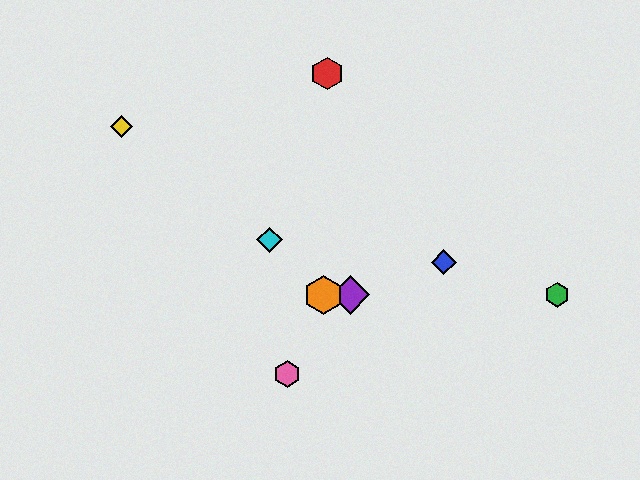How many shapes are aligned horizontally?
3 shapes (the green hexagon, the purple diamond, the orange hexagon) are aligned horizontally.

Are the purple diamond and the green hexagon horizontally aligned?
Yes, both are at y≈295.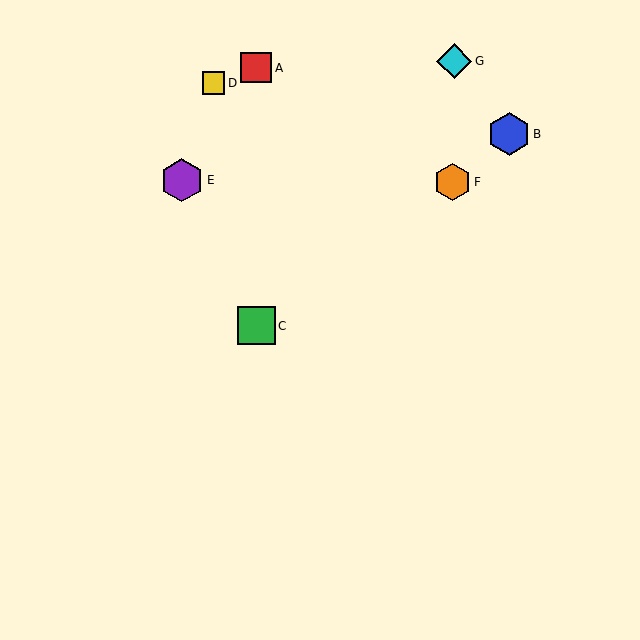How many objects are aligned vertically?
2 objects (A, C) are aligned vertically.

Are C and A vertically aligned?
Yes, both are at x≈256.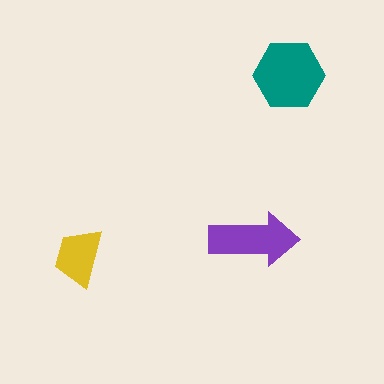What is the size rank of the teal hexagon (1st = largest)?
1st.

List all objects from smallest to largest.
The yellow trapezoid, the purple arrow, the teal hexagon.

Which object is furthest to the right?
The teal hexagon is rightmost.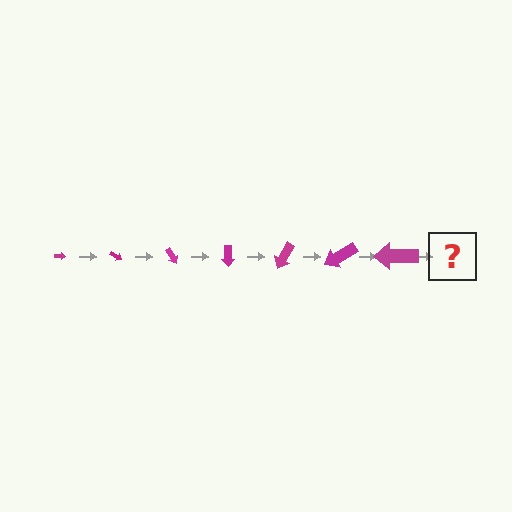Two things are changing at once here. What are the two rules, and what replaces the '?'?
The two rules are that the arrow grows larger each step and it rotates 30 degrees each step. The '?' should be an arrow, larger than the previous one and rotated 210 degrees from the start.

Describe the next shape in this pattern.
It should be an arrow, larger than the previous one and rotated 210 degrees from the start.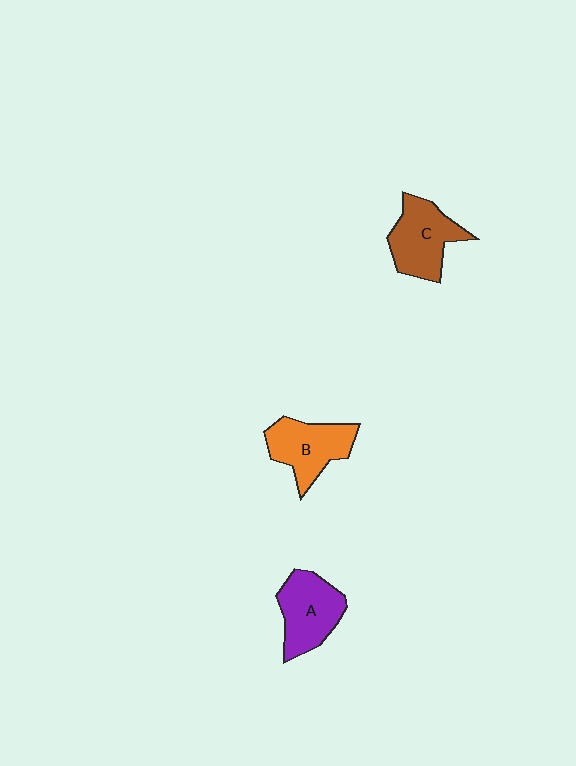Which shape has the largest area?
Shape C (brown).